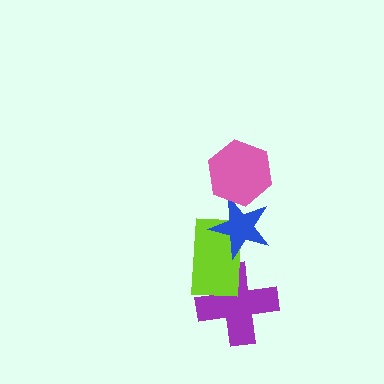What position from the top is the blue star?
The blue star is 2nd from the top.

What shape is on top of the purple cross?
The lime rectangle is on top of the purple cross.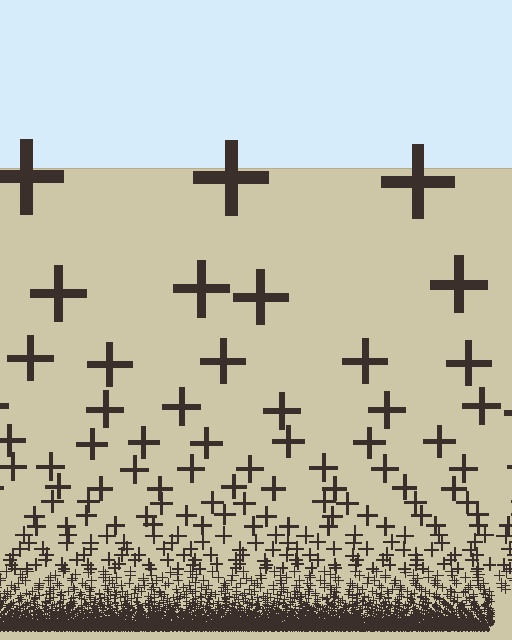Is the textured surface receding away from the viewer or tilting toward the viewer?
The surface appears to tilt toward the viewer. Texture elements get larger and sparser toward the top.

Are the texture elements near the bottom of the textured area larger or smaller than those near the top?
Smaller. The gradient is inverted — elements near the bottom are smaller and denser.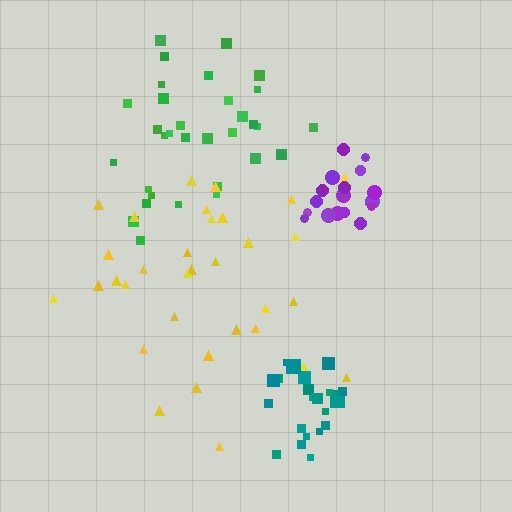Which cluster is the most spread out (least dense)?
Yellow.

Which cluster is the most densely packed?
Purple.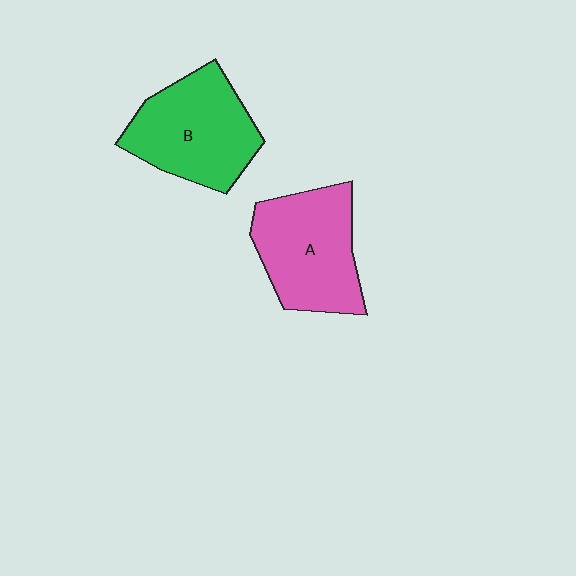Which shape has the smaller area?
Shape A (pink).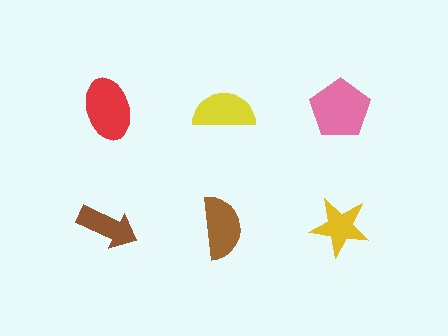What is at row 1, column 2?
A yellow semicircle.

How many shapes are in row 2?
3 shapes.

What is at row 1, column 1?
A red ellipse.